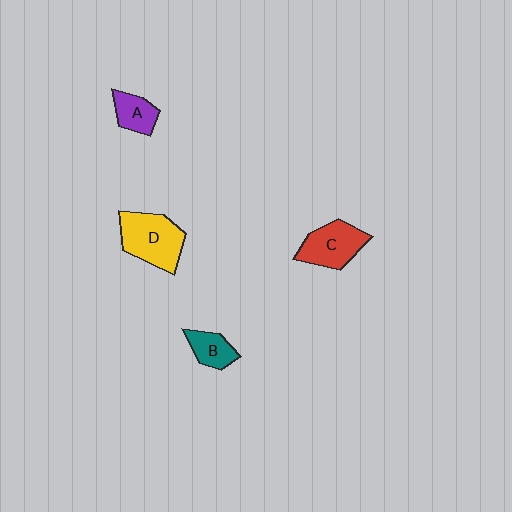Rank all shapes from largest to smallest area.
From largest to smallest: D (yellow), C (red), A (purple), B (teal).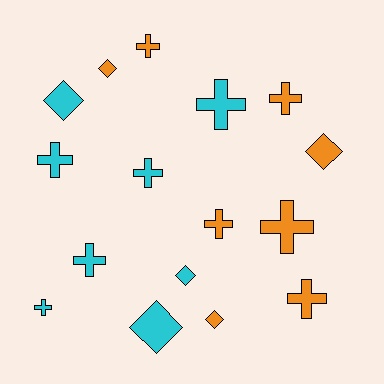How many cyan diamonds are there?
There are 3 cyan diamonds.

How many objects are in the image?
There are 16 objects.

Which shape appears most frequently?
Cross, with 10 objects.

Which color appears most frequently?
Orange, with 8 objects.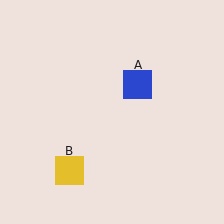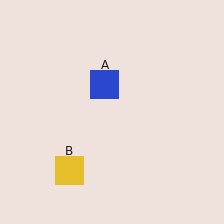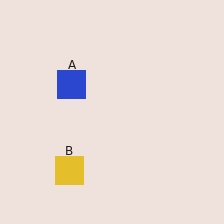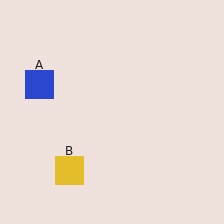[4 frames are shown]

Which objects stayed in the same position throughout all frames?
Yellow square (object B) remained stationary.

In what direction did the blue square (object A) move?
The blue square (object A) moved left.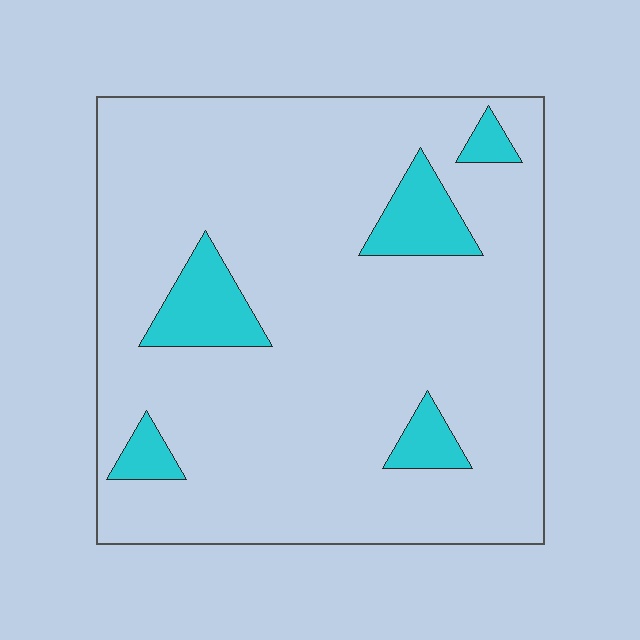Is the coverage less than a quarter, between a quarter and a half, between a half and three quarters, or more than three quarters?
Less than a quarter.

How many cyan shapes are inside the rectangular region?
5.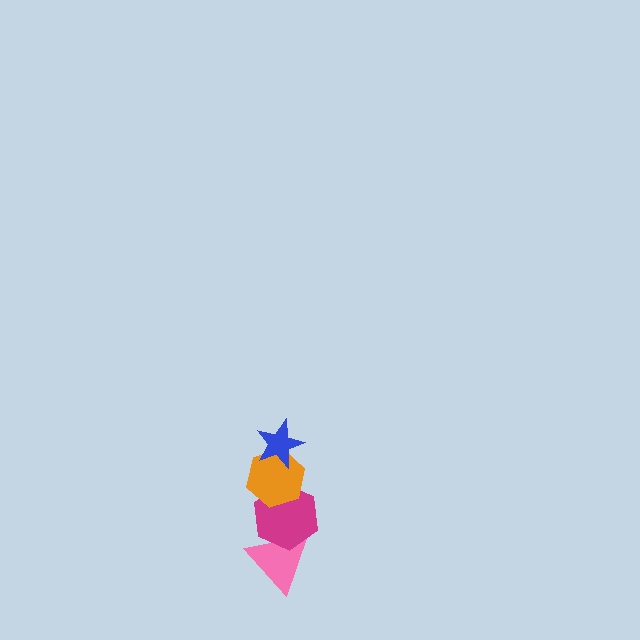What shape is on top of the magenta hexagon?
The orange hexagon is on top of the magenta hexagon.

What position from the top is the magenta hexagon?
The magenta hexagon is 3rd from the top.